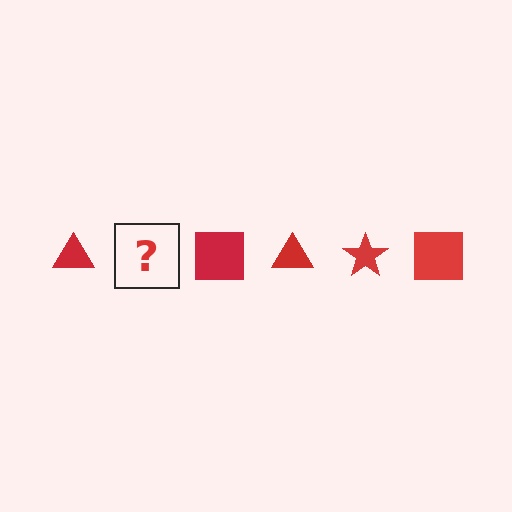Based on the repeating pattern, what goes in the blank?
The blank should be a red star.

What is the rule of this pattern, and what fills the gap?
The rule is that the pattern cycles through triangle, star, square shapes in red. The gap should be filled with a red star.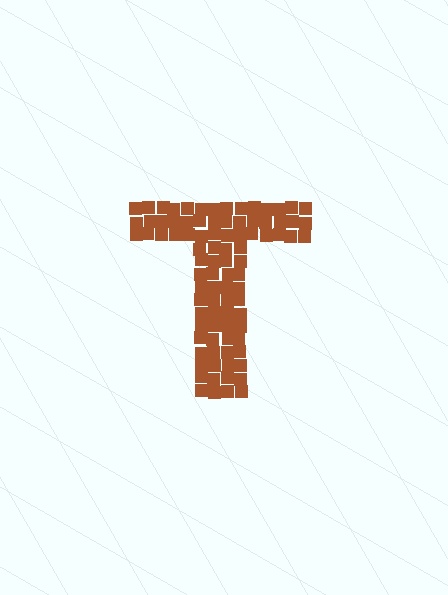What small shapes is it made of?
It is made of small squares.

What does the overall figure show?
The overall figure shows the letter T.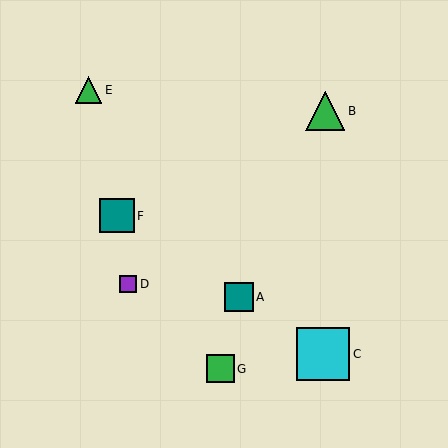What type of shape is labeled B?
Shape B is a green triangle.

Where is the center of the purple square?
The center of the purple square is at (128, 284).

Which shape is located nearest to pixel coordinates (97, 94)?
The green triangle (labeled E) at (89, 90) is nearest to that location.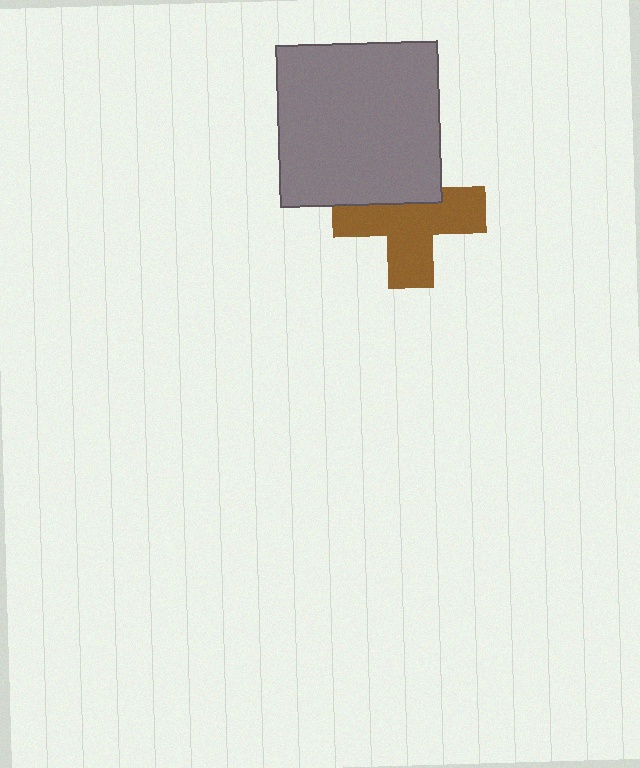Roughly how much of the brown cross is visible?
About half of it is visible (roughly 65%).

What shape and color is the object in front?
The object in front is a gray square.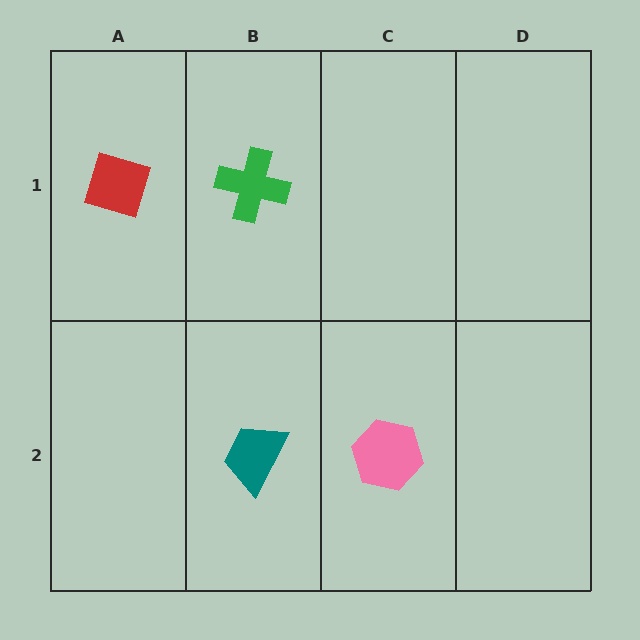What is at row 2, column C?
A pink hexagon.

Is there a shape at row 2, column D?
No, that cell is empty.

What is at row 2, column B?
A teal trapezoid.